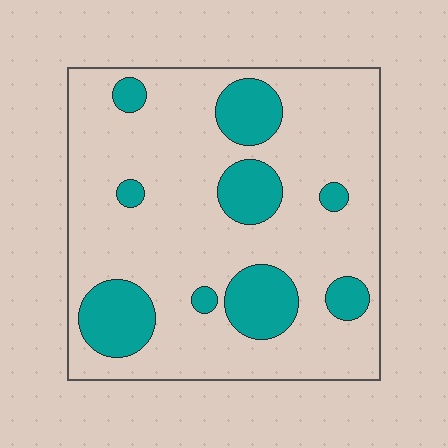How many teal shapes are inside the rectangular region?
9.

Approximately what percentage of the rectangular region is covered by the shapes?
Approximately 20%.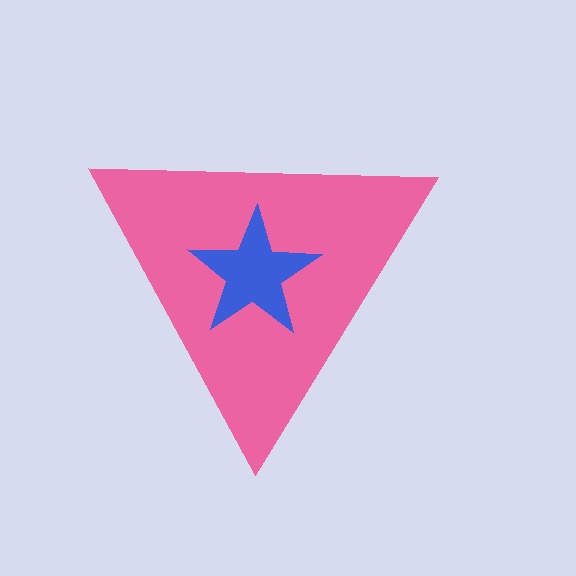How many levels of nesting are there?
2.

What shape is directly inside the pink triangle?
The blue star.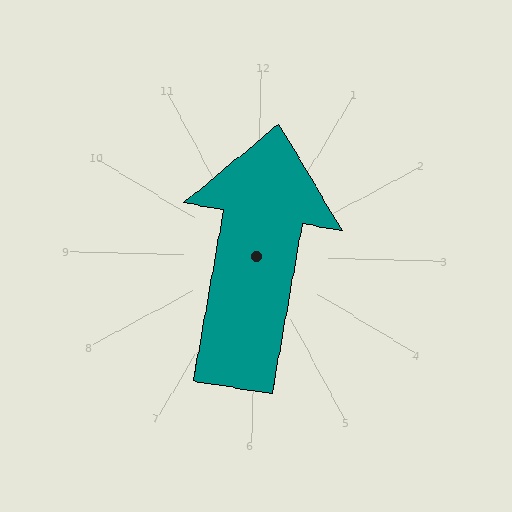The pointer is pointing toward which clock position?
Roughly 12 o'clock.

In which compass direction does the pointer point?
North.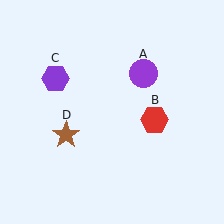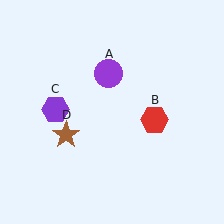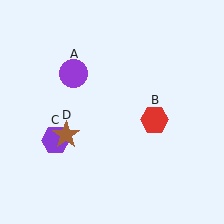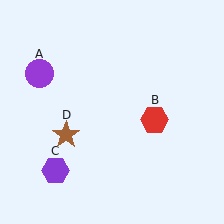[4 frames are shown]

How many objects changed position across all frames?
2 objects changed position: purple circle (object A), purple hexagon (object C).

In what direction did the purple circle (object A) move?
The purple circle (object A) moved left.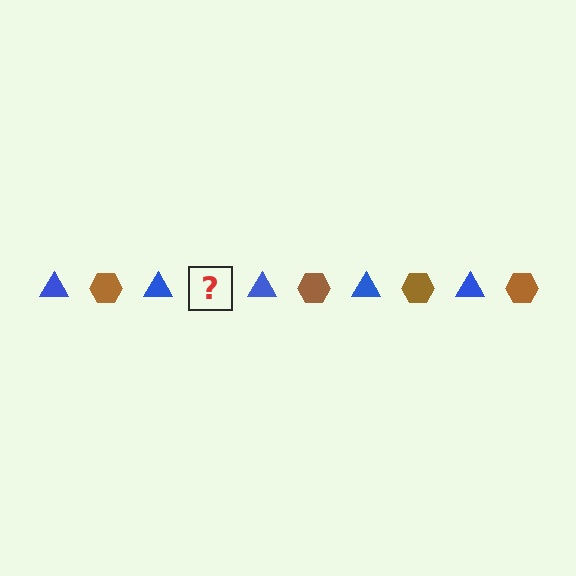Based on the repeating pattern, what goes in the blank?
The blank should be a brown hexagon.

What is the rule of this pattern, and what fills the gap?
The rule is that the pattern alternates between blue triangle and brown hexagon. The gap should be filled with a brown hexagon.